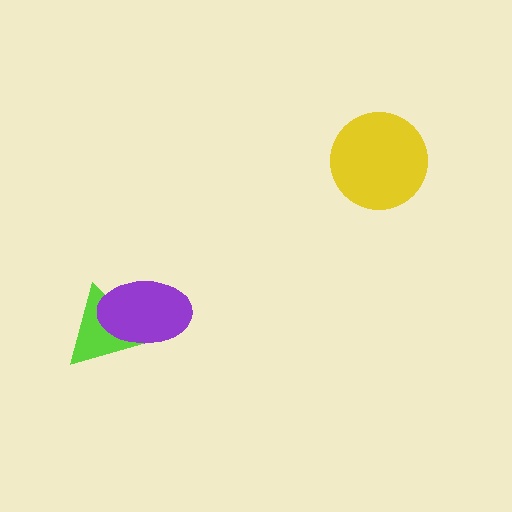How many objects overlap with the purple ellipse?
1 object overlaps with the purple ellipse.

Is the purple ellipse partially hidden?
No, no other shape covers it.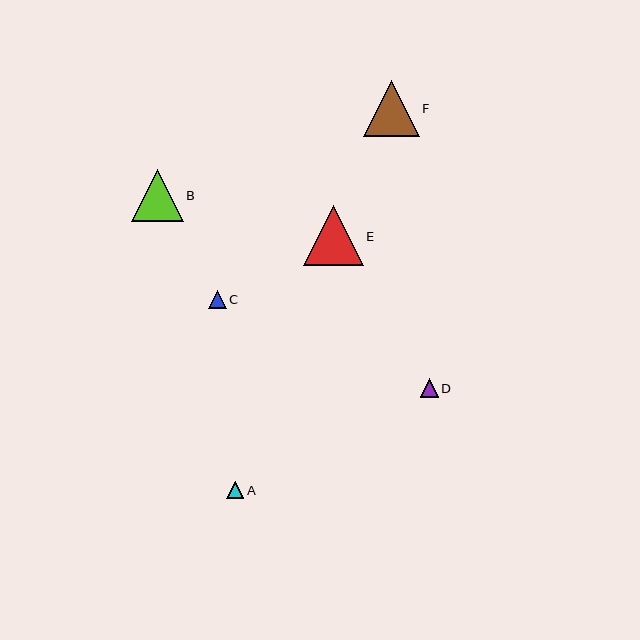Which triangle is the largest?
Triangle E is the largest with a size of approximately 60 pixels.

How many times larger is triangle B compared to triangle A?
Triangle B is approximately 3.0 times the size of triangle A.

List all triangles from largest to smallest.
From largest to smallest: E, F, B, D, C, A.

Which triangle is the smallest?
Triangle A is the smallest with a size of approximately 17 pixels.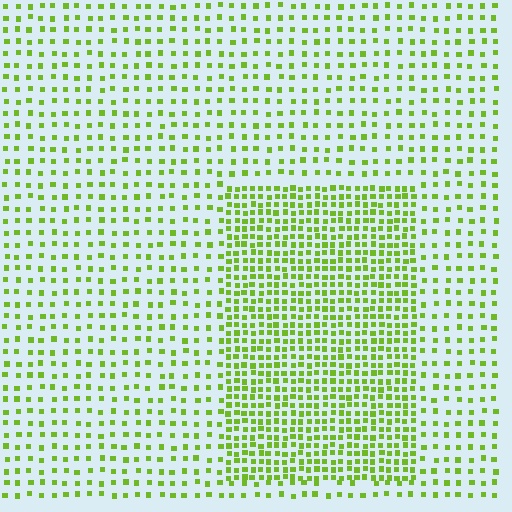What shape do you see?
I see a rectangle.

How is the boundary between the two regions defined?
The boundary is defined by a change in element density (approximately 2.2x ratio). All elements are the same color, size, and shape.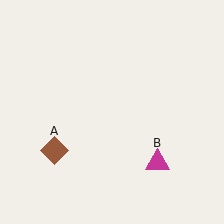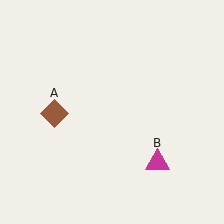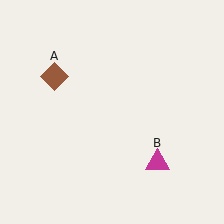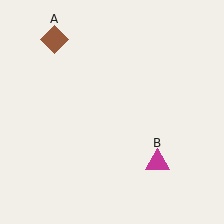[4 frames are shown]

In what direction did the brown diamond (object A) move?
The brown diamond (object A) moved up.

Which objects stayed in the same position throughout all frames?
Magenta triangle (object B) remained stationary.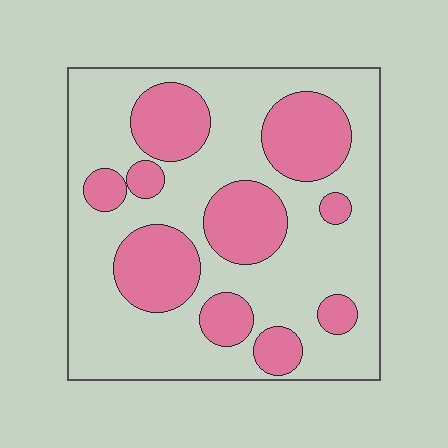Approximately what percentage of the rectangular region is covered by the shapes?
Approximately 35%.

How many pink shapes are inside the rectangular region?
10.